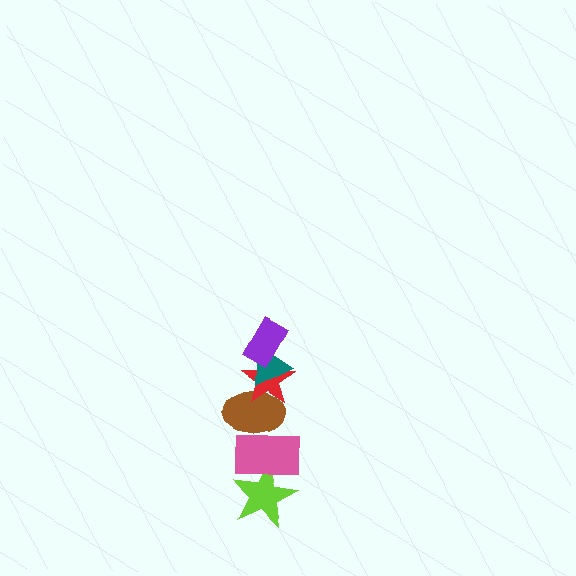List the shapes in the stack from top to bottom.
From top to bottom: the purple rectangle, the teal triangle, the red star, the brown ellipse, the pink rectangle, the lime star.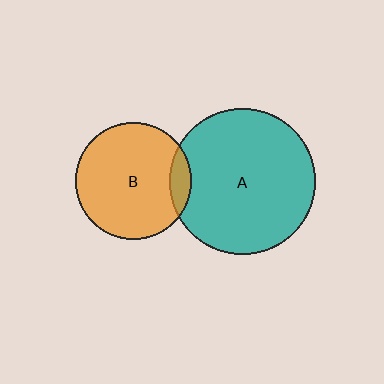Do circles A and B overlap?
Yes.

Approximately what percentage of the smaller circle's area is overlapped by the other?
Approximately 10%.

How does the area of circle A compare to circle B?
Approximately 1.6 times.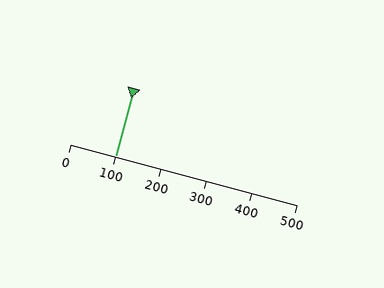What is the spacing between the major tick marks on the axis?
The major ticks are spaced 100 apart.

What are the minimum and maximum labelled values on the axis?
The axis runs from 0 to 500.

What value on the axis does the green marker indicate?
The marker indicates approximately 100.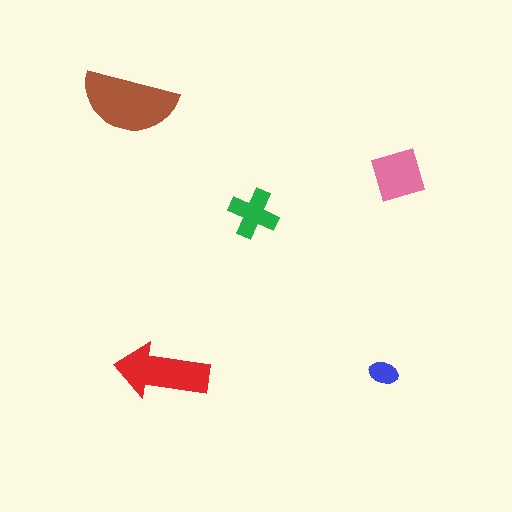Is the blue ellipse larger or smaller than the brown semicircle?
Smaller.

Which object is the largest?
The brown semicircle.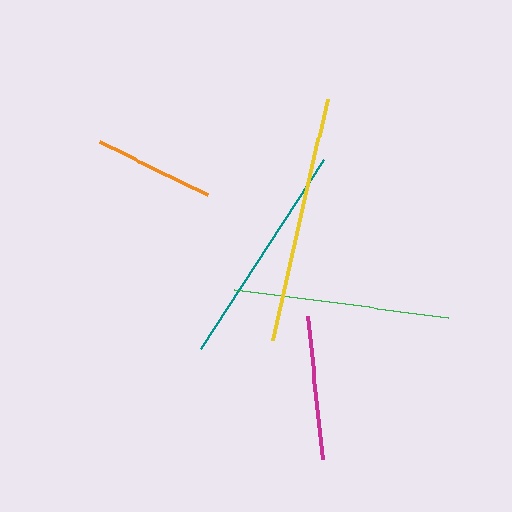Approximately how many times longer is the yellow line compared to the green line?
The yellow line is approximately 1.1 times the length of the green line.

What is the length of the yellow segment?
The yellow segment is approximately 248 pixels long.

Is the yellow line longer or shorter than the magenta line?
The yellow line is longer than the magenta line.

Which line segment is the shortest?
The orange line is the shortest at approximately 119 pixels.